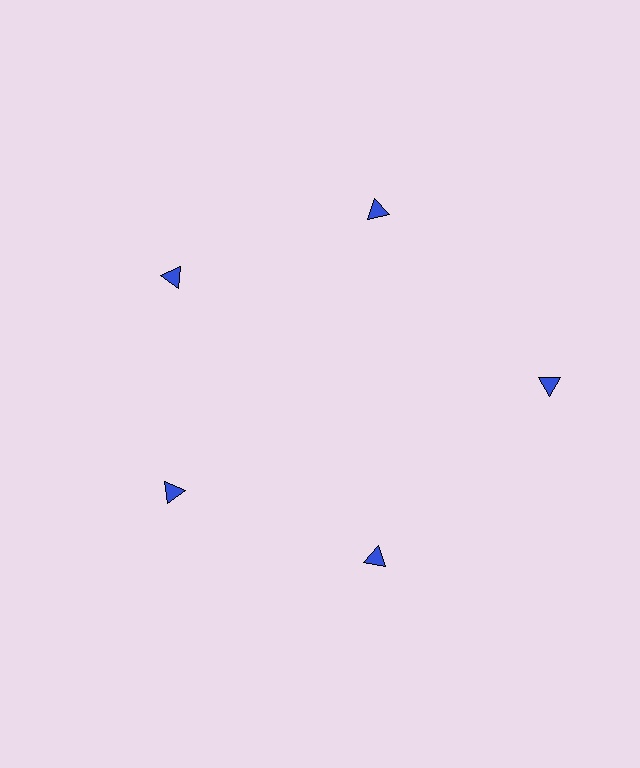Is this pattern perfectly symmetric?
No. The 5 blue triangles are arranged in a ring, but one element near the 3 o'clock position is pushed outward from the center, breaking the 5-fold rotational symmetry.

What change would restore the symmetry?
The symmetry would be restored by moving it inward, back onto the ring so that all 5 triangles sit at equal angles and equal distance from the center.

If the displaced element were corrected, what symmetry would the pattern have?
It would have 5-fold rotational symmetry — the pattern would map onto itself every 72 degrees.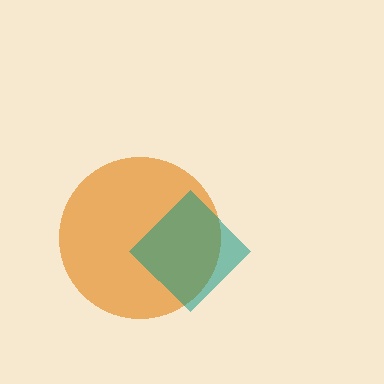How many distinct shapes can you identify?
There are 2 distinct shapes: an orange circle, a teal diamond.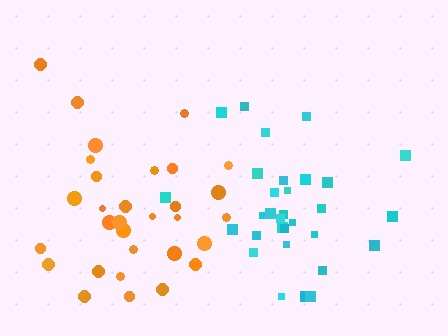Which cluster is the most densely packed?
Cyan.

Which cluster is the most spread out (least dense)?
Orange.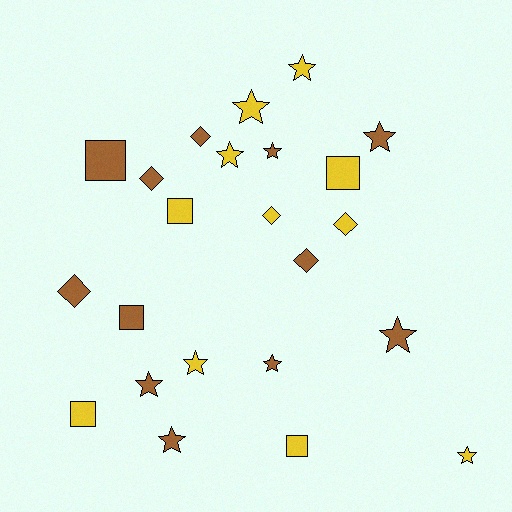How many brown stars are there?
There are 6 brown stars.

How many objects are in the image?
There are 23 objects.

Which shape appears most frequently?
Star, with 11 objects.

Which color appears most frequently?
Brown, with 12 objects.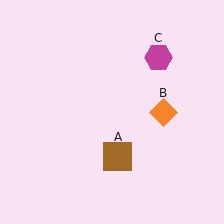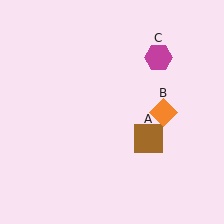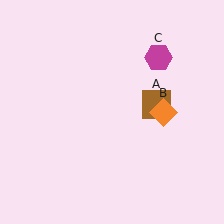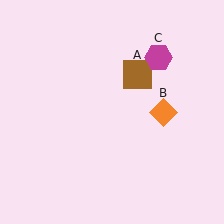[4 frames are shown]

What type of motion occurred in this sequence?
The brown square (object A) rotated counterclockwise around the center of the scene.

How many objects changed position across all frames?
1 object changed position: brown square (object A).